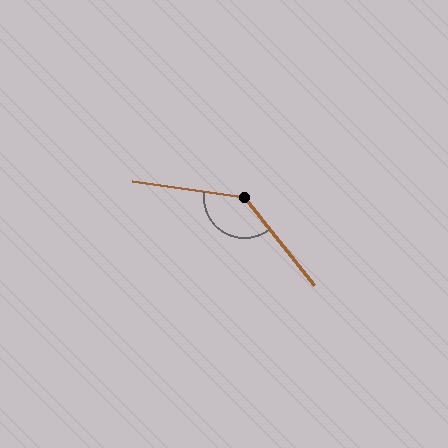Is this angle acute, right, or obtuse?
It is obtuse.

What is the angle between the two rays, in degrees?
Approximately 137 degrees.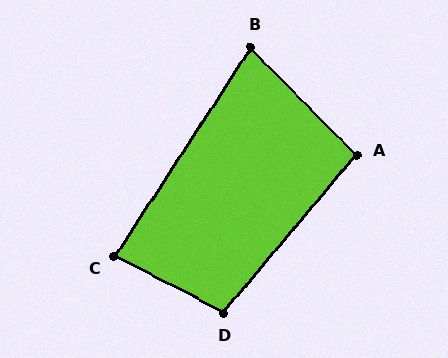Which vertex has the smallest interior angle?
B, at approximately 78 degrees.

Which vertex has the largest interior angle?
D, at approximately 102 degrees.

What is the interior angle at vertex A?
Approximately 96 degrees (obtuse).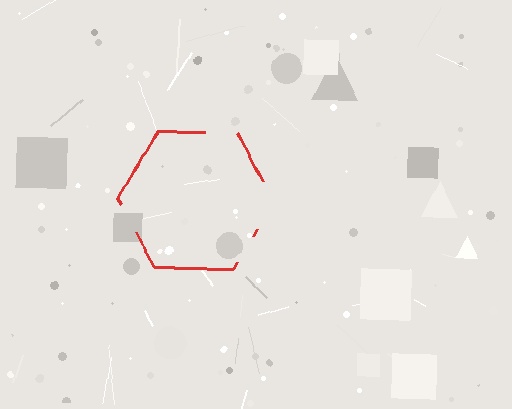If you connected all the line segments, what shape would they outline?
They would outline a hexagon.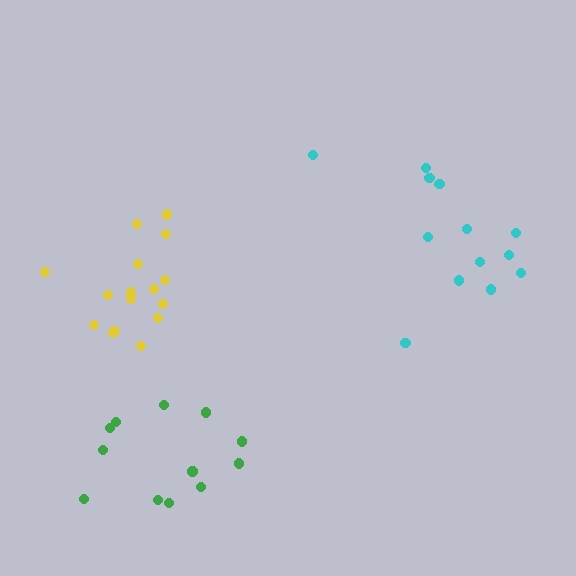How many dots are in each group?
Group 1: 16 dots, Group 2: 13 dots, Group 3: 12 dots (41 total).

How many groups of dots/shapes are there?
There are 3 groups.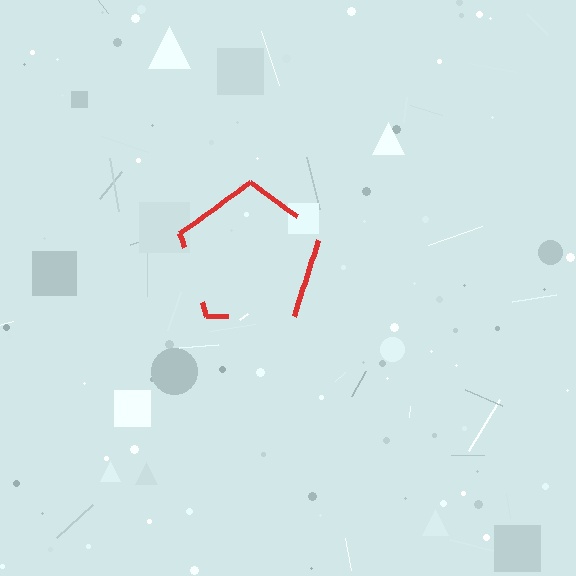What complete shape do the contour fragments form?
The contour fragments form a pentagon.